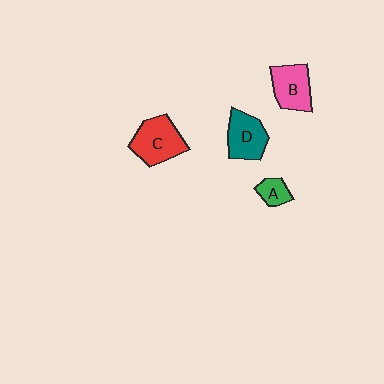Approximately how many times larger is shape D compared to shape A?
Approximately 2.1 times.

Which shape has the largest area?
Shape C (red).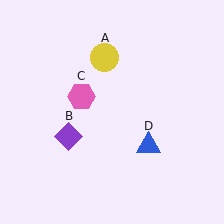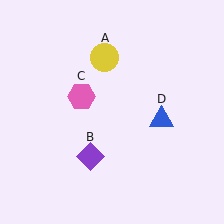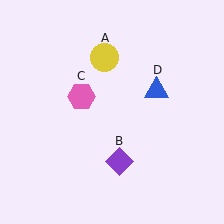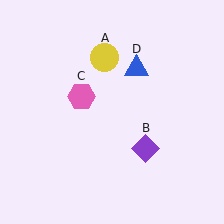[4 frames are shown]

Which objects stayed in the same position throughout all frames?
Yellow circle (object A) and pink hexagon (object C) remained stationary.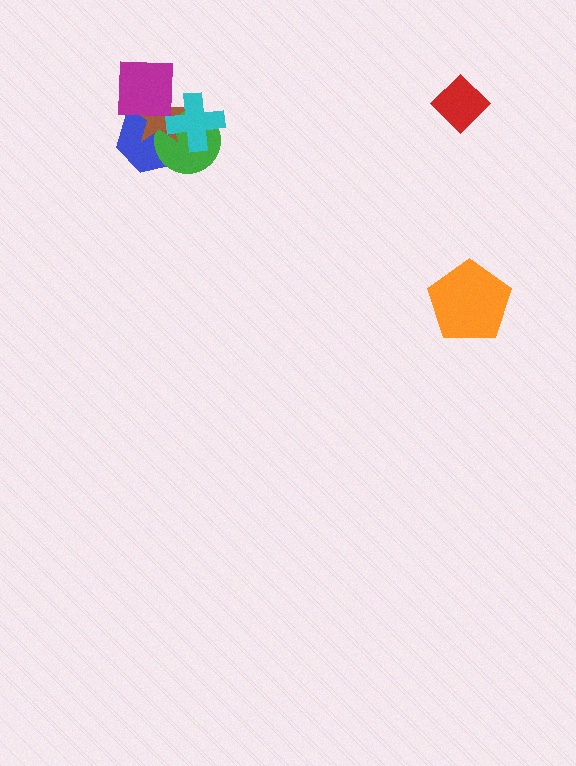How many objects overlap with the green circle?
3 objects overlap with the green circle.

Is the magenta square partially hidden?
No, no other shape covers it.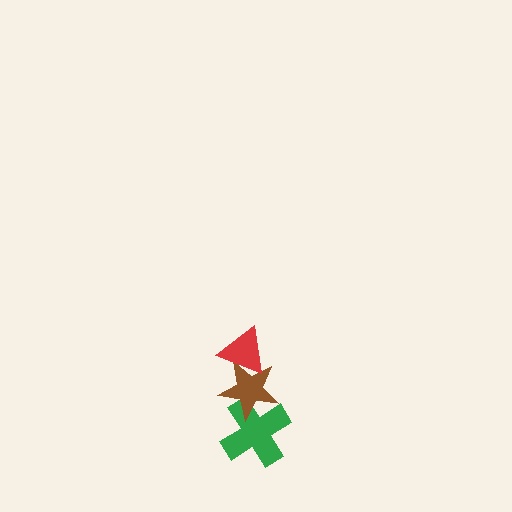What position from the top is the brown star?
The brown star is 2nd from the top.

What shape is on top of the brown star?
The red triangle is on top of the brown star.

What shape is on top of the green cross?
The brown star is on top of the green cross.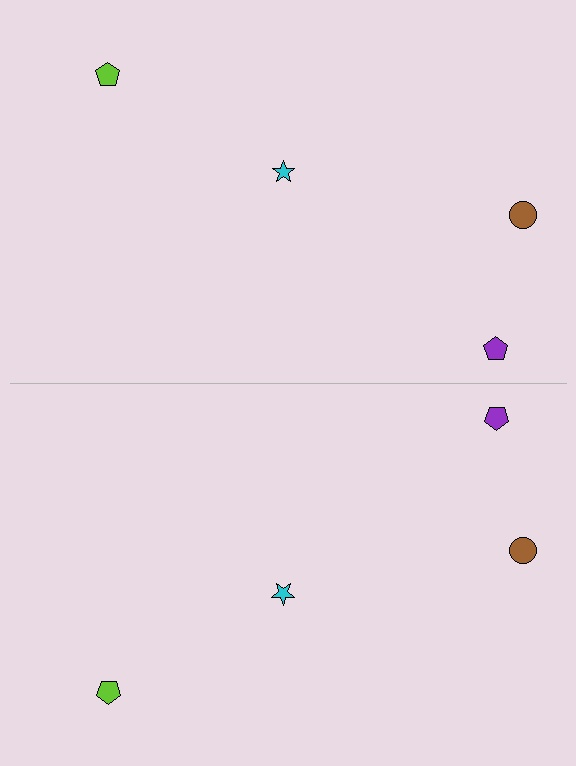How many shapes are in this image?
There are 8 shapes in this image.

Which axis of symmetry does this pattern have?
The pattern has a horizontal axis of symmetry running through the center of the image.